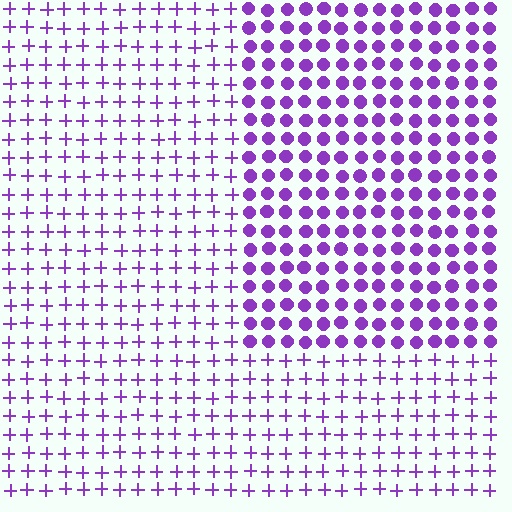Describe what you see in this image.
The image is filled with small purple elements arranged in a uniform grid. A rectangle-shaped region contains circles, while the surrounding area contains plus signs. The boundary is defined purely by the change in element shape.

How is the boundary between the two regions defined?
The boundary is defined by a change in element shape: circles inside vs. plus signs outside. All elements share the same color and spacing.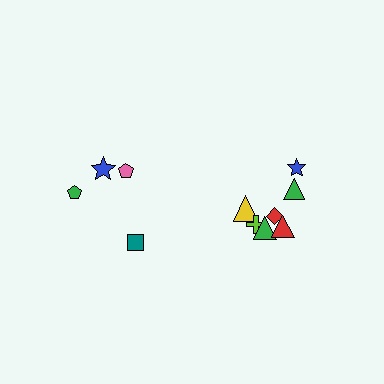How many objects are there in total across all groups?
There are 11 objects.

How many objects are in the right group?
There are 7 objects.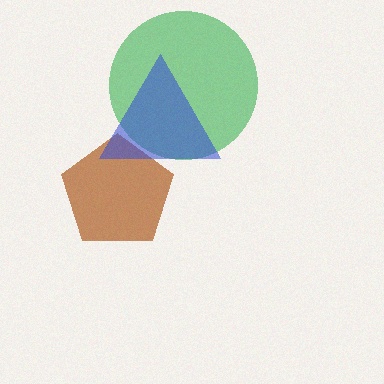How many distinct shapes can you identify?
There are 3 distinct shapes: a green circle, a brown pentagon, a blue triangle.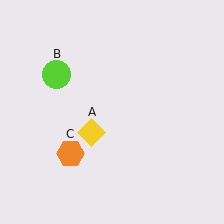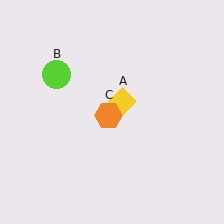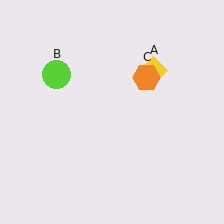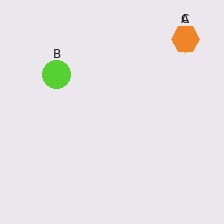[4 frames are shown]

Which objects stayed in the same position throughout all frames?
Lime circle (object B) remained stationary.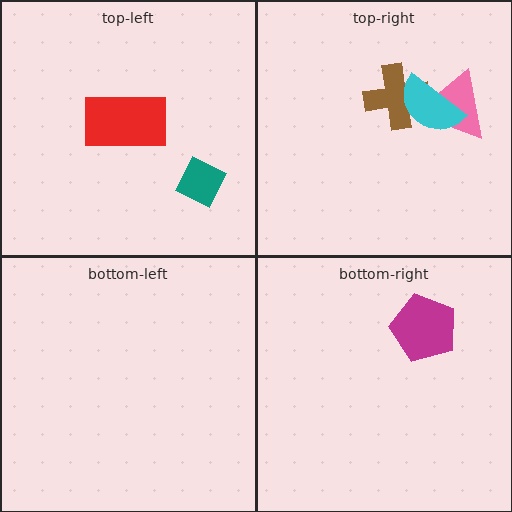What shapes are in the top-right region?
The brown cross, the pink triangle, the cyan semicircle.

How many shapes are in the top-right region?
3.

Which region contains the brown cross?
The top-right region.